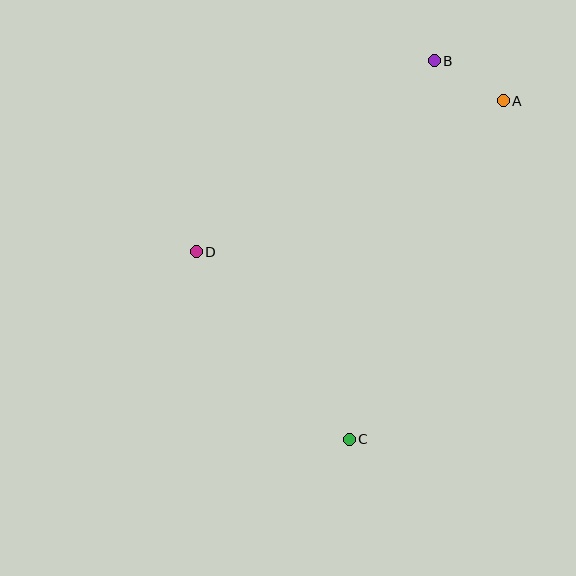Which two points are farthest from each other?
Points B and C are farthest from each other.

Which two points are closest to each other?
Points A and B are closest to each other.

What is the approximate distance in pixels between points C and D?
The distance between C and D is approximately 242 pixels.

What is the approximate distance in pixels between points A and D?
The distance between A and D is approximately 343 pixels.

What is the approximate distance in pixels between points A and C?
The distance between A and C is approximately 372 pixels.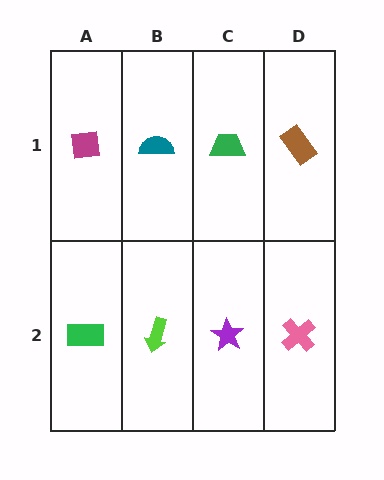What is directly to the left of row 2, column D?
A purple star.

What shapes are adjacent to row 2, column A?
A magenta square (row 1, column A), a lime arrow (row 2, column B).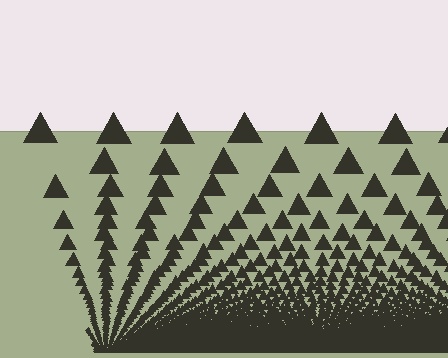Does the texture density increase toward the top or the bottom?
Density increases toward the bottom.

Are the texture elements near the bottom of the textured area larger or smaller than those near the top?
Smaller. The gradient is inverted — elements near the bottom are smaller and denser.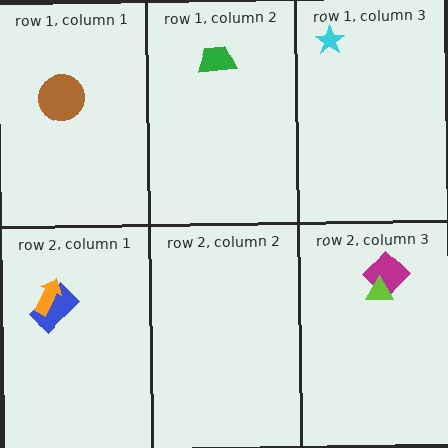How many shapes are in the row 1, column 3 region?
1.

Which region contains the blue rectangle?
The row 2, column 1 region.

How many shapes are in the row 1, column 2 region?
1.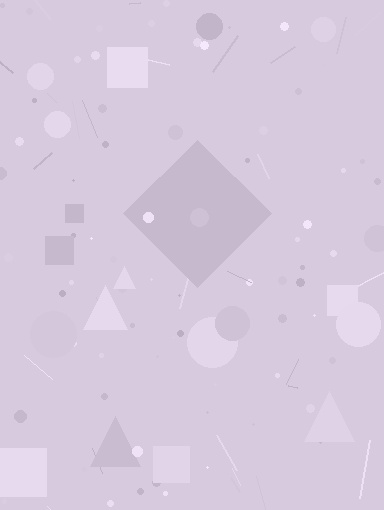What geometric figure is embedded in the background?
A diamond is embedded in the background.